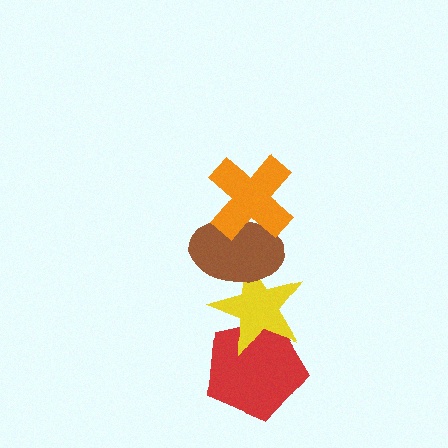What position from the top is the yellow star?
The yellow star is 3rd from the top.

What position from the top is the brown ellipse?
The brown ellipse is 2nd from the top.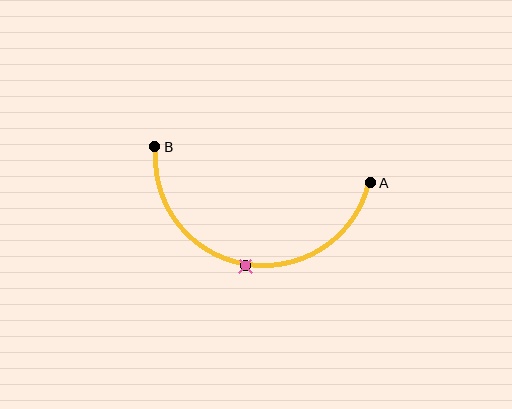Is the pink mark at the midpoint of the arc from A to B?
Yes. The pink mark lies on the arc at equal arc-length from both A and B — it is the arc midpoint.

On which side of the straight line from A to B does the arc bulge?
The arc bulges below the straight line connecting A and B.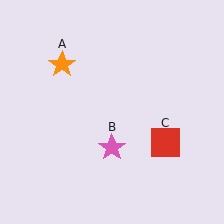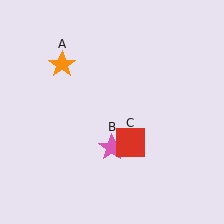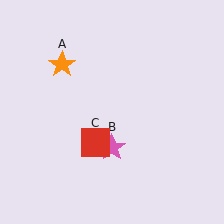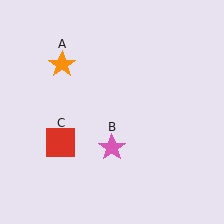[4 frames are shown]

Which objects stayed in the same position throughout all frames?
Orange star (object A) and pink star (object B) remained stationary.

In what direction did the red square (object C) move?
The red square (object C) moved left.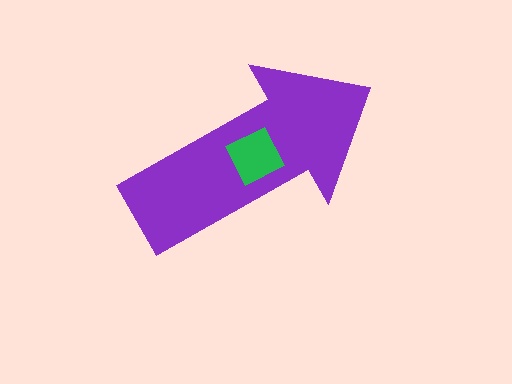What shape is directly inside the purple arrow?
The green square.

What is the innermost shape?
The green square.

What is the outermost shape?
The purple arrow.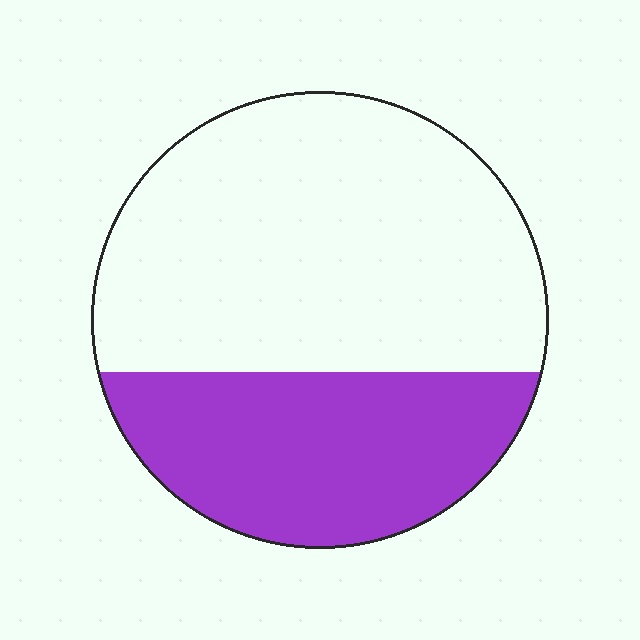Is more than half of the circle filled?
No.